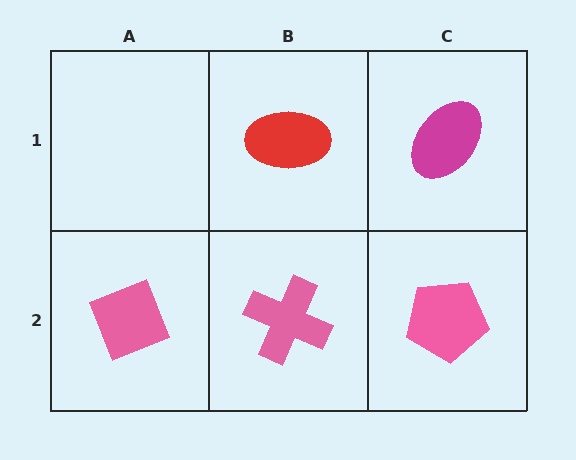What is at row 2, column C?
A pink pentagon.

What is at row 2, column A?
A pink diamond.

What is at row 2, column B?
A pink cross.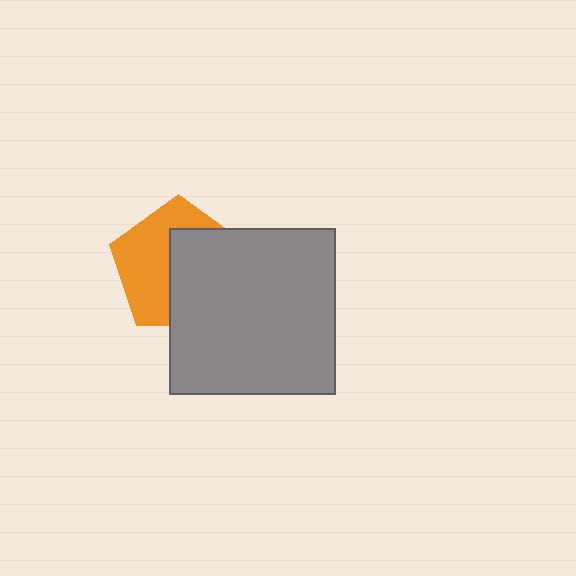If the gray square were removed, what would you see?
You would see the complete orange pentagon.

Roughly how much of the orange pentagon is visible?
About half of it is visible (roughly 49%).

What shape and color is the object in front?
The object in front is a gray square.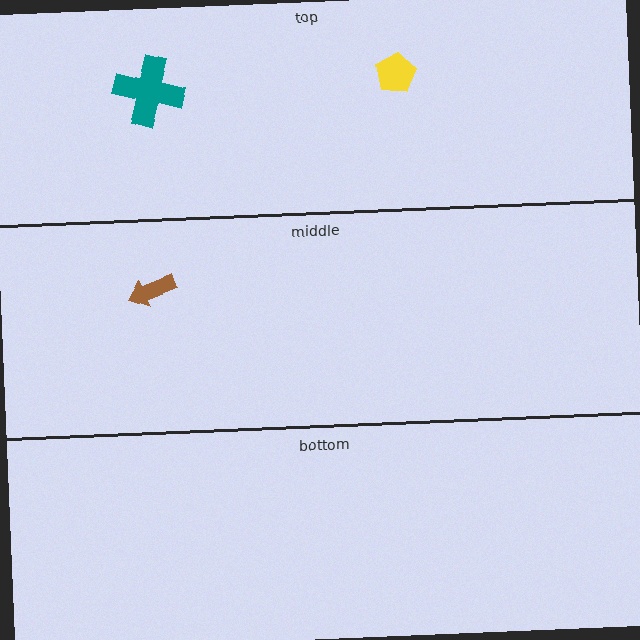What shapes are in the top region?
The teal cross, the yellow pentagon.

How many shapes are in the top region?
2.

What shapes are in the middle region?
The brown arrow.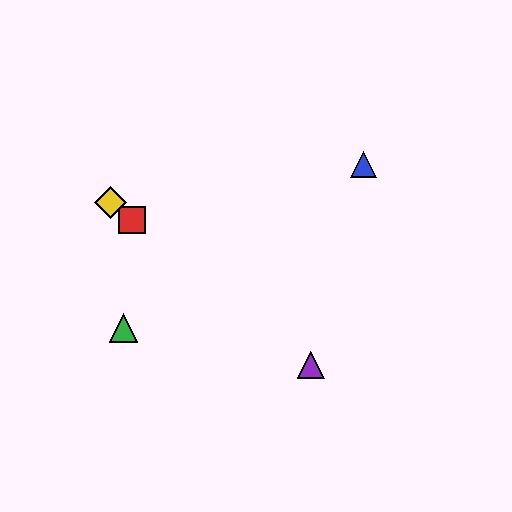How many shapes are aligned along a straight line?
3 shapes (the red square, the yellow diamond, the purple triangle) are aligned along a straight line.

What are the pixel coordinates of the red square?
The red square is at (132, 220).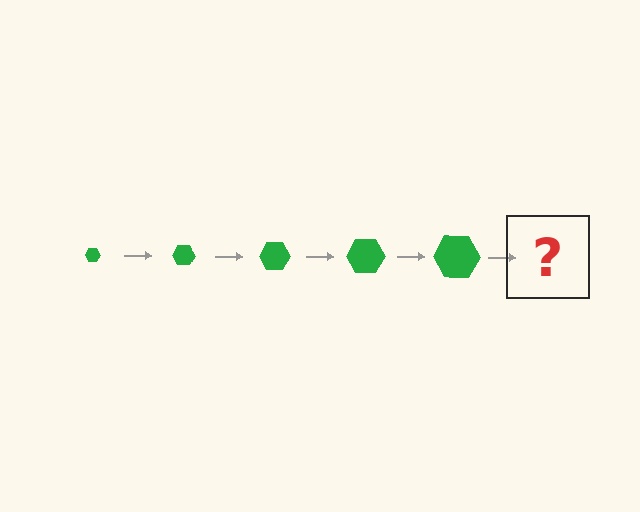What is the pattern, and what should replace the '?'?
The pattern is that the hexagon gets progressively larger each step. The '?' should be a green hexagon, larger than the previous one.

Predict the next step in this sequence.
The next step is a green hexagon, larger than the previous one.